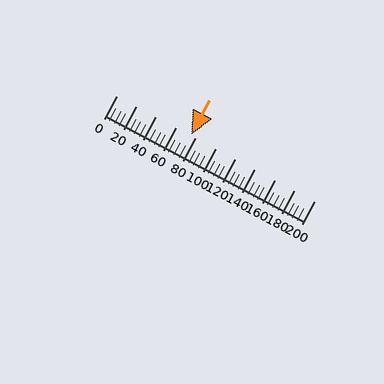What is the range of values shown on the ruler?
The ruler shows values from 0 to 200.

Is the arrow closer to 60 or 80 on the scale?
The arrow is closer to 80.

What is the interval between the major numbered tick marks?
The major tick marks are spaced 20 units apart.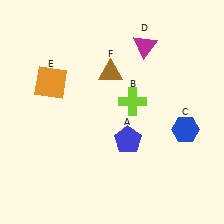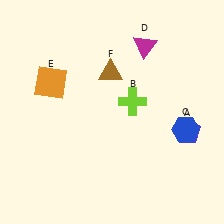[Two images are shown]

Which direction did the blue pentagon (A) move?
The blue pentagon (A) moved right.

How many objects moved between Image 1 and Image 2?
1 object moved between the two images.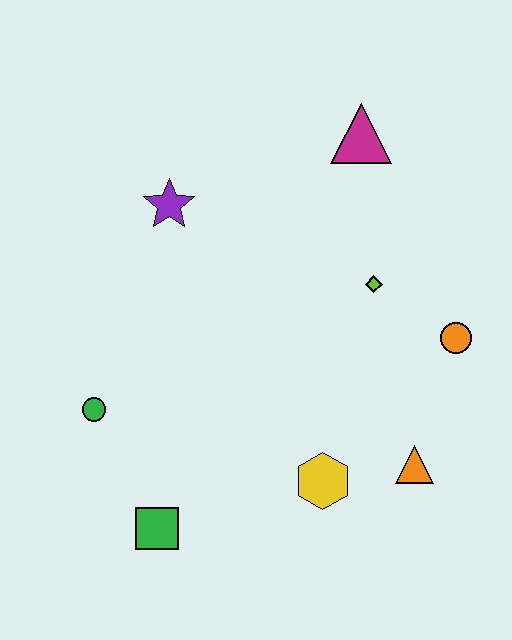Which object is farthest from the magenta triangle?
The green square is farthest from the magenta triangle.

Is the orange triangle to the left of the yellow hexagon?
No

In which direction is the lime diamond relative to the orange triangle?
The lime diamond is above the orange triangle.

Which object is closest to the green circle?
The green square is closest to the green circle.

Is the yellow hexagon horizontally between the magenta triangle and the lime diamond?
No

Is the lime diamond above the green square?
Yes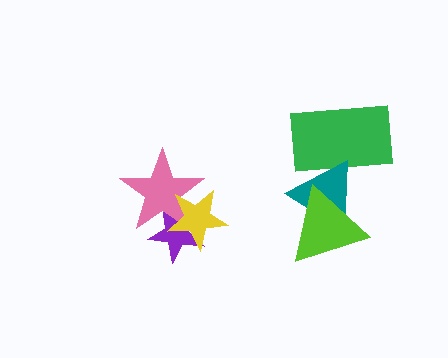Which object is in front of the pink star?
The yellow star is in front of the pink star.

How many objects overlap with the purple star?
2 objects overlap with the purple star.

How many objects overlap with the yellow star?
2 objects overlap with the yellow star.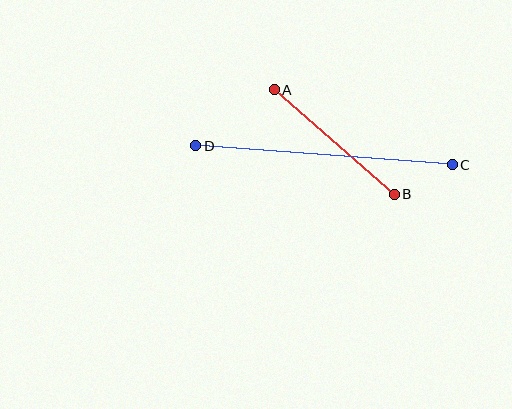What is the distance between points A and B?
The distance is approximately 159 pixels.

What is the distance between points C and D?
The distance is approximately 257 pixels.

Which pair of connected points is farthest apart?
Points C and D are farthest apart.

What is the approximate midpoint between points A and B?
The midpoint is at approximately (334, 142) pixels.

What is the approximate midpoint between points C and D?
The midpoint is at approximately (324, 155) pixels.